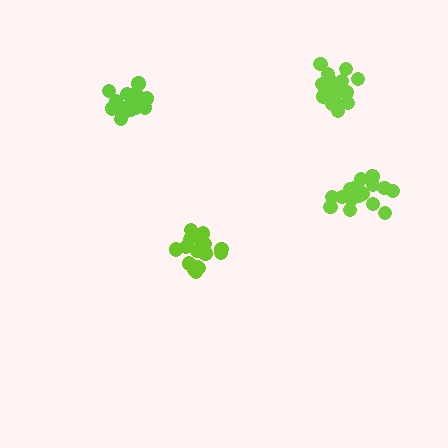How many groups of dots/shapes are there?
There are 4 groups.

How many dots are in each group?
Group 1: 17 dots, Group 2: 19 dots, Group 3: 19 dots, Group 4: 19 dots (74 total).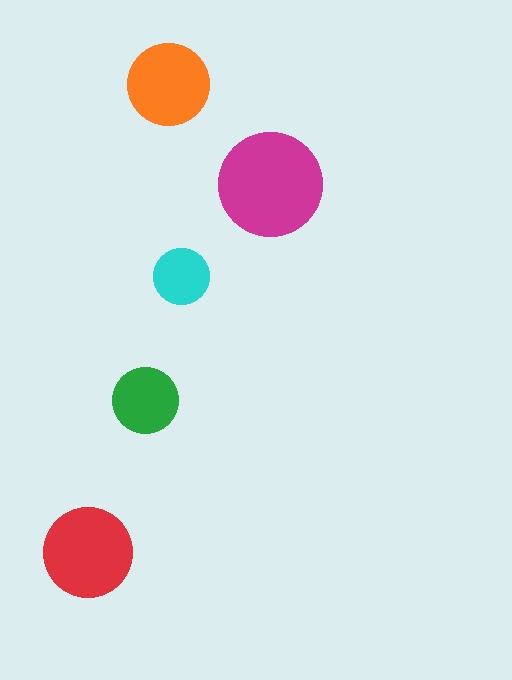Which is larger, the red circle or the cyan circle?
The red one.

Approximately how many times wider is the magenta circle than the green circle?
About 1.5 times wider.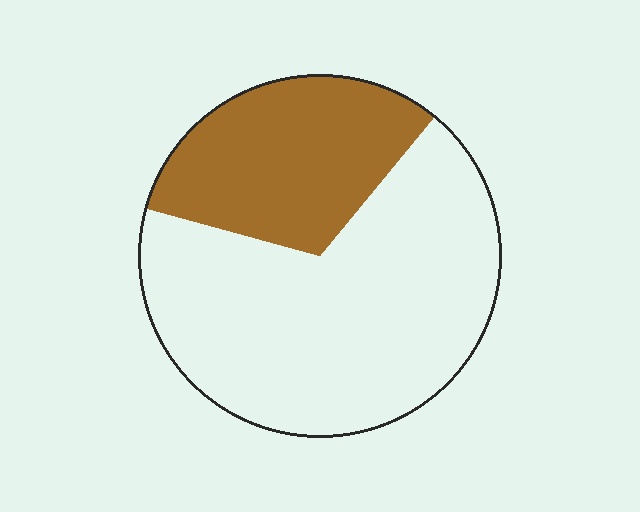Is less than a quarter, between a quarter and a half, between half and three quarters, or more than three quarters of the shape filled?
Between a quarter and a half.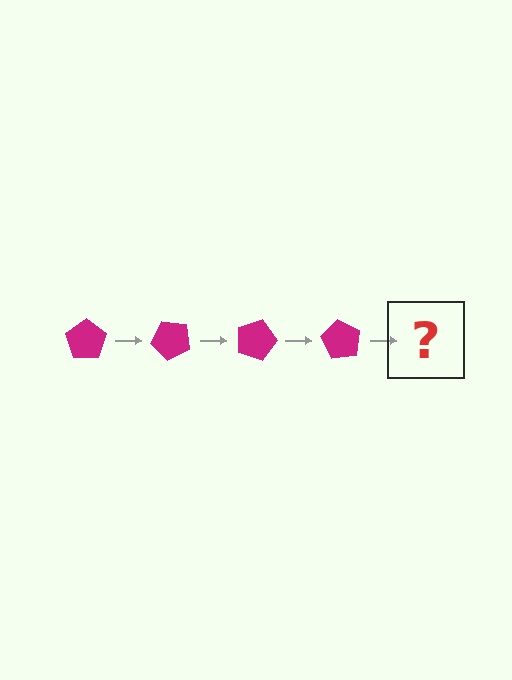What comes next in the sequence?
The next element should be a magenta pentagon rotated 180 degrees.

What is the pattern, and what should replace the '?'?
The pattern is that the pentagon rotates 45 degrees each step. The '?' should be a magenta pentagon rotated 180 degrees.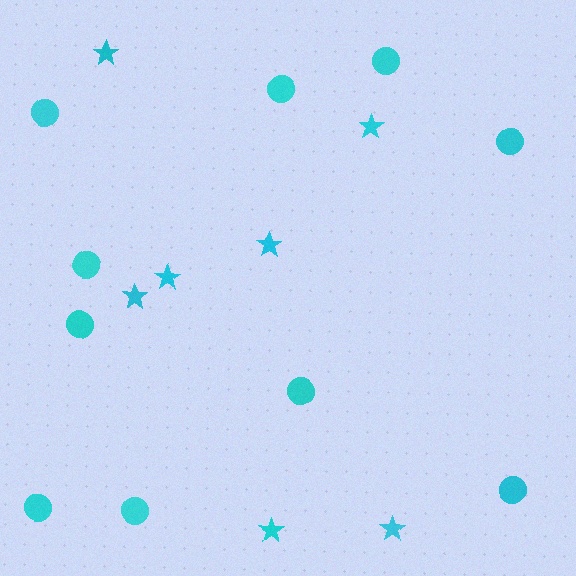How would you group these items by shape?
There are 2 groups: one group of circles (10) and one group of stars (7).